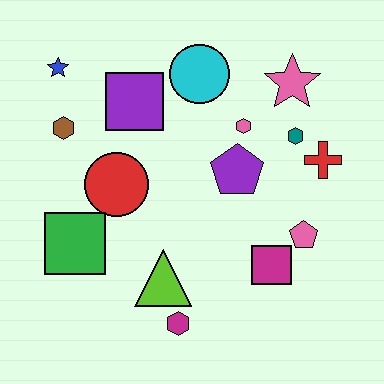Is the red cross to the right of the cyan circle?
Yes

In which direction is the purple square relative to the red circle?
The purple square is above the red circle.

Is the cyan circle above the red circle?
Yes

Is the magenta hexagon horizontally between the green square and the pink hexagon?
Yes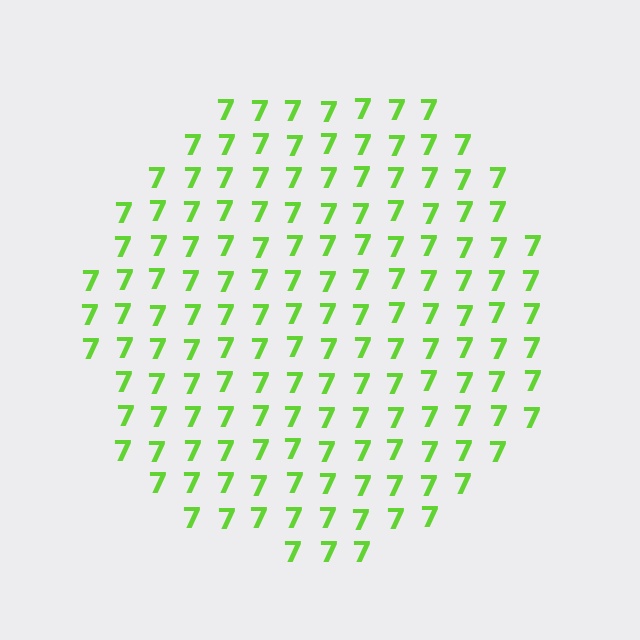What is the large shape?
The large shape is a circle.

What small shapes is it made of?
It is made of small digit 7's.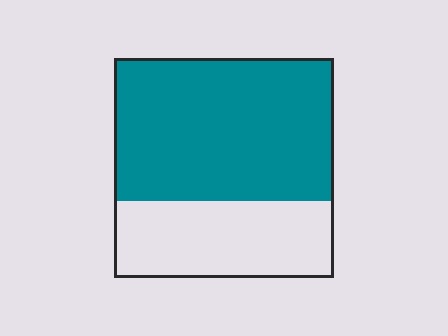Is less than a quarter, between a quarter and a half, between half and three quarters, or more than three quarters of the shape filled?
Between half and three quarters.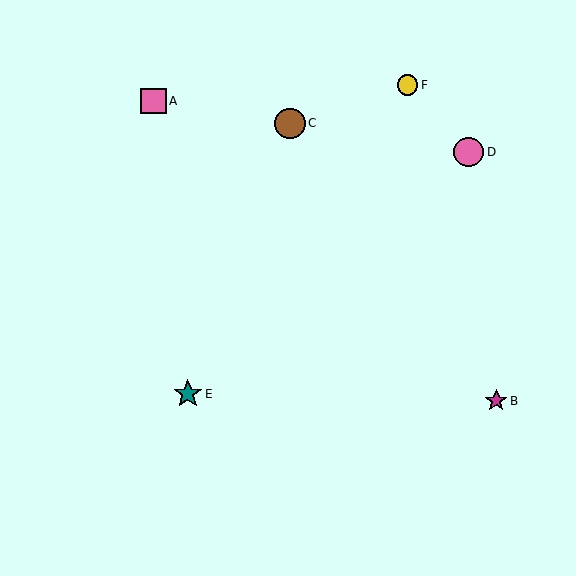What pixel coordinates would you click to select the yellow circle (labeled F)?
Click at (408, 85) to select the yellow circle F.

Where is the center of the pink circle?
The center of the pink circle is at (469, 152).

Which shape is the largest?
The brown circle (labeled C) is the largest.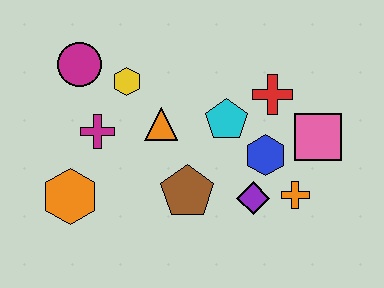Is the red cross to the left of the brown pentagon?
No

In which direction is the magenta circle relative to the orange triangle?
The magenta circle is to the left of the orange triangle.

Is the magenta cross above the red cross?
No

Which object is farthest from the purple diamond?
The magenta circle is farthest from the purple diamond.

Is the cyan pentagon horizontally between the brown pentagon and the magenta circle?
No